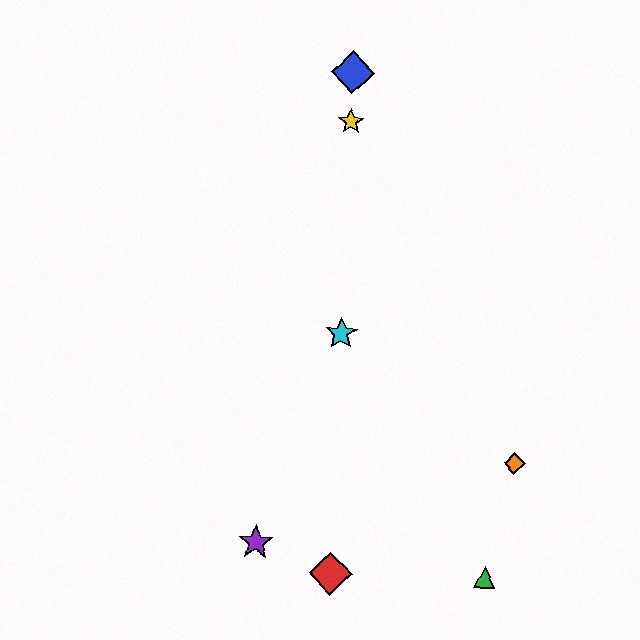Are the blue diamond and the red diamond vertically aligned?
Yes, both are at x≈353.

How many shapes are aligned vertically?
4 shapes (the red diamond, the blue diamond, the yellow star, the cyan star) are aligned vertically.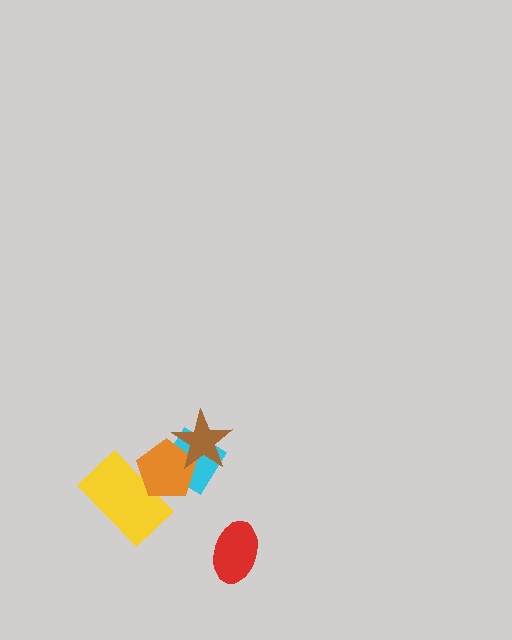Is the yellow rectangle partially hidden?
Yes, it is partially covered by another shape.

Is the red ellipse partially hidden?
No, no other shape covers it.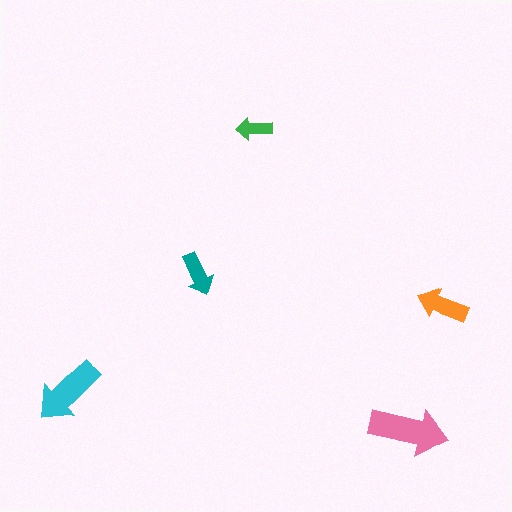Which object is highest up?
The green arrow is topmost.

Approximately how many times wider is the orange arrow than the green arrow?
About 1.5 times wider.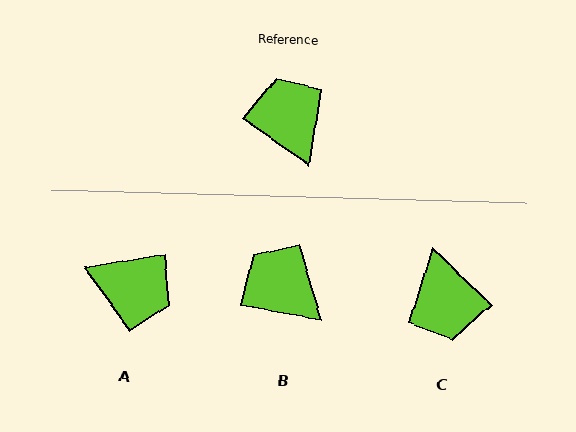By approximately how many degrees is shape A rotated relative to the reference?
Approximately 135 degrees clockwise.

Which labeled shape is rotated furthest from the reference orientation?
C, about 172 degrees away.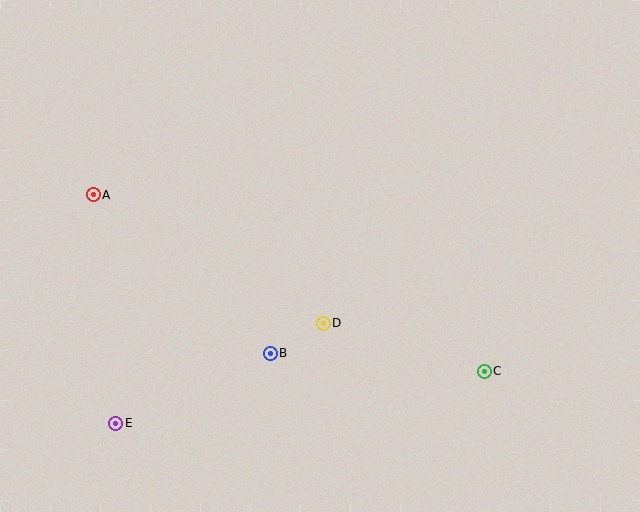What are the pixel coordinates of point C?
Point C is at (484, 371).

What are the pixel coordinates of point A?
Point A is at (93, 195).